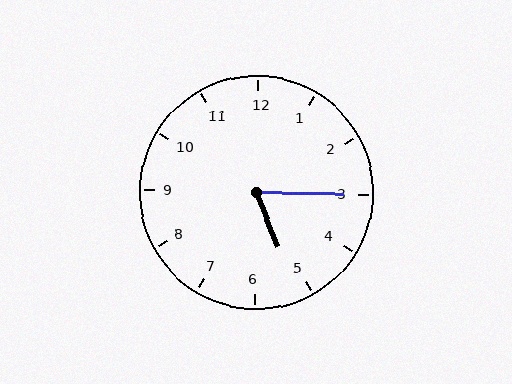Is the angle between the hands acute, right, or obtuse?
It is acute.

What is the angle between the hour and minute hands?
Approximately 68 degrees.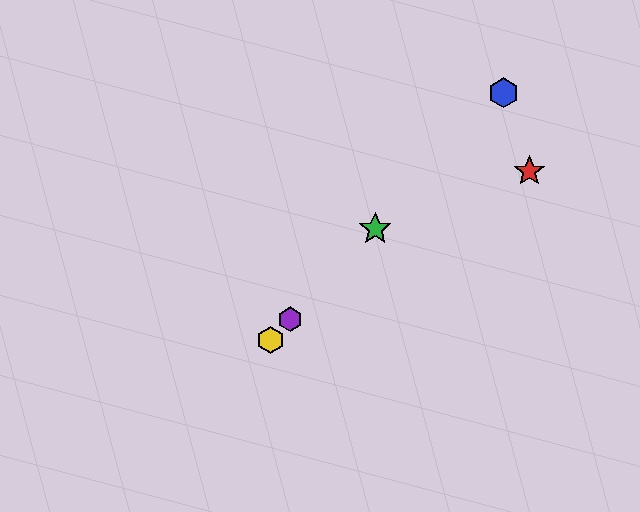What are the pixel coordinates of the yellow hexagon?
The yellow hexagon is at (270, 340).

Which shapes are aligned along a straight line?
The blue hexagon, the green star, the yellow hexagon, the purple hexagon are aligned along a straight line.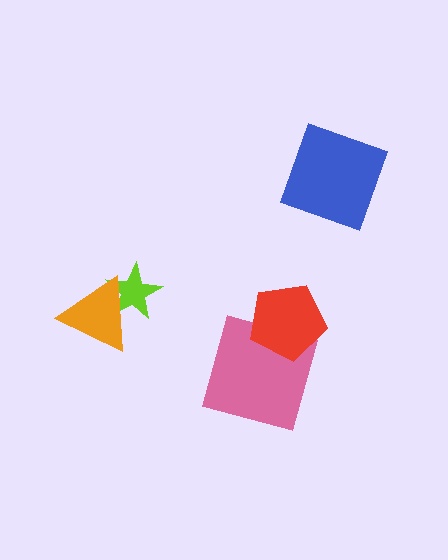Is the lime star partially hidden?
Yes, it is partially covered by another shape.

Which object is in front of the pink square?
The red pentagon is in front of the pink square.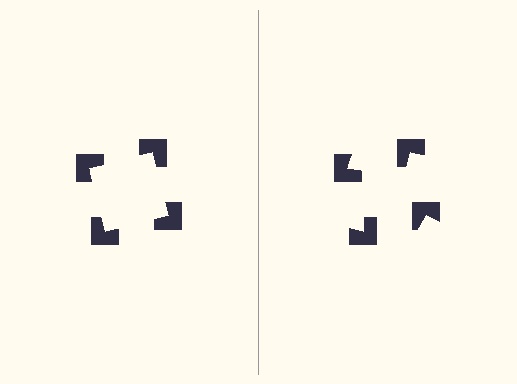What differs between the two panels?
The notched squares are positioned identically on both sides; only the wedge orientations differ. On the left they align to a square; on the right they are misaligned.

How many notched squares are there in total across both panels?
8 — 4 on each side.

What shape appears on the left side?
An illusory square.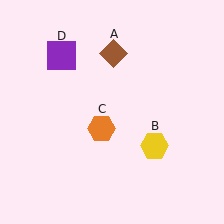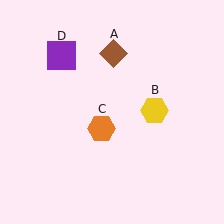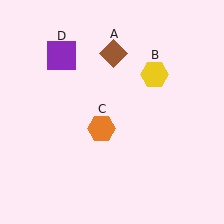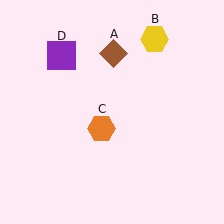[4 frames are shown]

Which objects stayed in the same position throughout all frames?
Brown diamond (object A) and orange hexagon (object C) and purple square (object D) remained stationary.